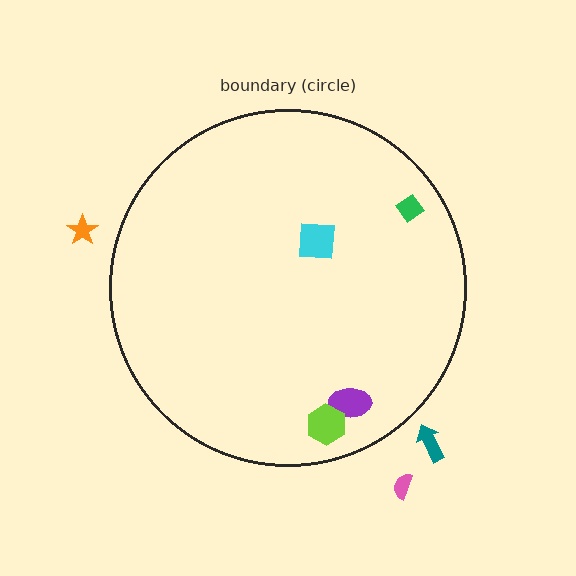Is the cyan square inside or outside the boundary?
Inside.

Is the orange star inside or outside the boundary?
Outside.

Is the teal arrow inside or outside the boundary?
Outside.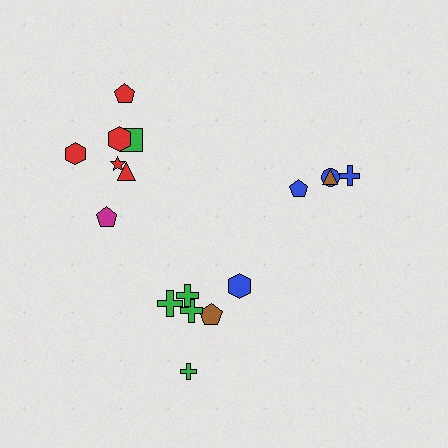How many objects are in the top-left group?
There are 7 objects.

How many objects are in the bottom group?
There are 6 objects.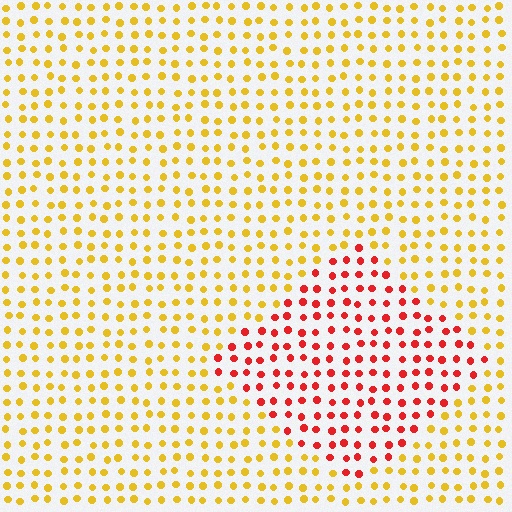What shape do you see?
I see a diamond.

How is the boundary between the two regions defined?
The boundary is defined purely by a slight shift in hue (about 50 degrees). Spacing, size, and orientation are identical on both sides.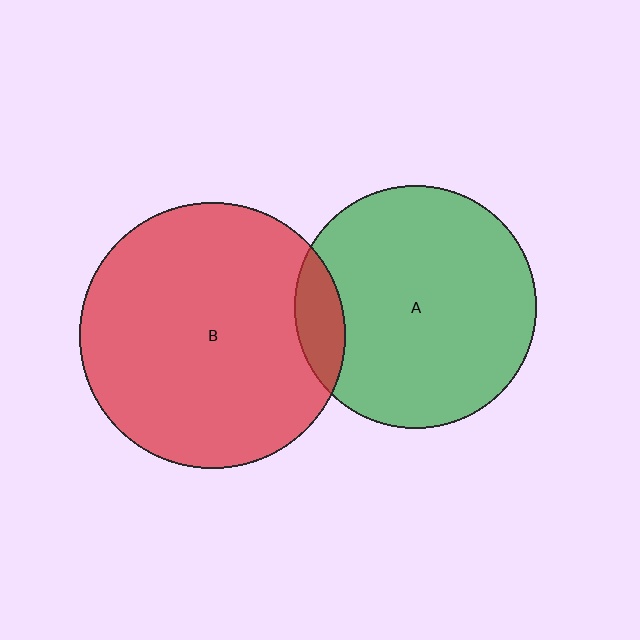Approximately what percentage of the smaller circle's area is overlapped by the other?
Approximately 10%.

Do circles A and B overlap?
Yes.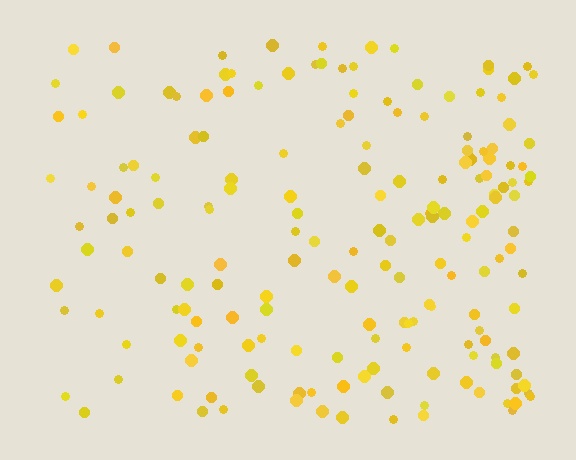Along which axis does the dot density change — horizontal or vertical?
Horizontal.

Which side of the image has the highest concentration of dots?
The right.